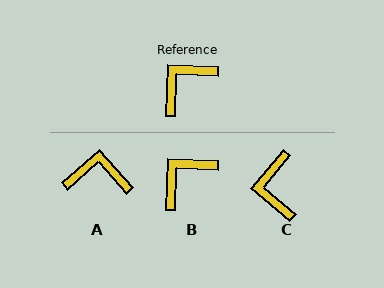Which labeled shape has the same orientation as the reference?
B.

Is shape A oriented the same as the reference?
No, it is off by about 47 degrees.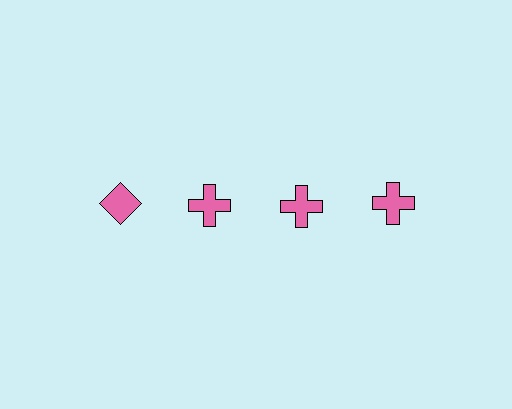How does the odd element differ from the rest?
It has a different shape: diamond instead of cross.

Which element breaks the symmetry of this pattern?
The pink diamond in the top row, leftmost column breaks the symmetry. All other shapes are pink crosses.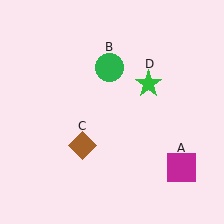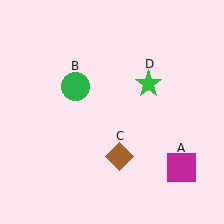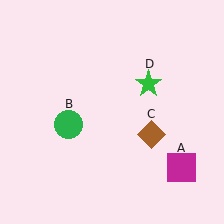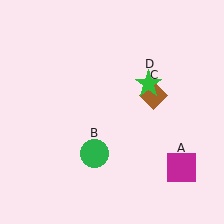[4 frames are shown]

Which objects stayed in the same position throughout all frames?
Magenta square (object A) and green star (object D) remained stationary.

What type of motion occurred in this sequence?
The green circle (object B), brown diamond (object C) rotated counterclockwise around the center of the scene.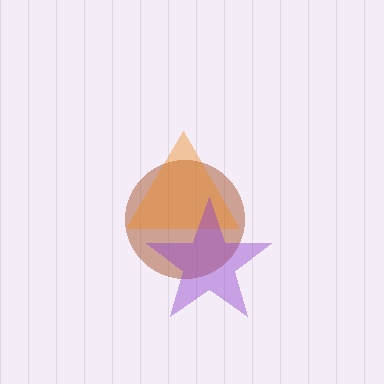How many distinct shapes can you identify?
There are 3 distinct shapes: a brown circle, an orange triangle, a purple star.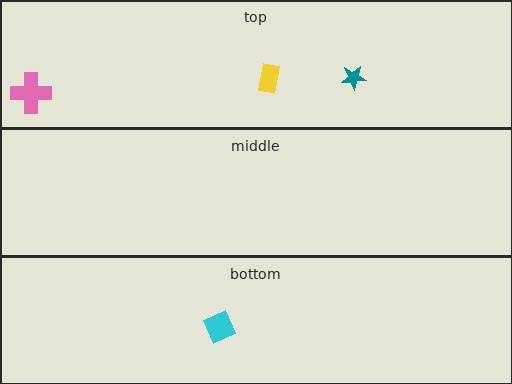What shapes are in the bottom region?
The cyan diamond.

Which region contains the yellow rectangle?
The top region.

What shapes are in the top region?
The yellow rectangle, the pink cross, the teal star.